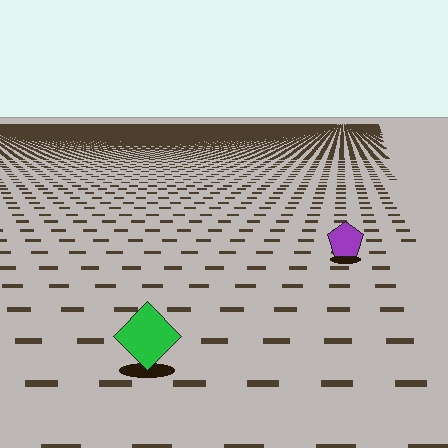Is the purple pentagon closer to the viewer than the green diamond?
No. The green diamond is closer — you can tell from the texture gradient: the ground texture is coarser near it.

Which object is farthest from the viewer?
The purple pentagon is farthest from the viewer. It appears smaller and the ground texture around it is denser.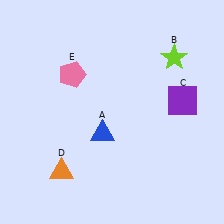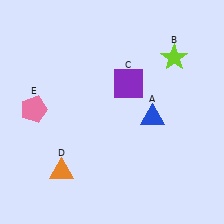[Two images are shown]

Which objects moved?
The objects that moved are: the blue triangle (A), the purple square (C), the pink pentagon (E).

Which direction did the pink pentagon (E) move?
The pink pentagon (E) moved left.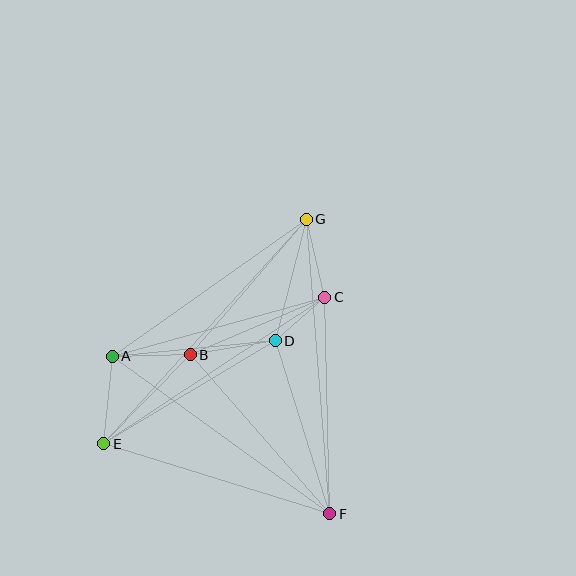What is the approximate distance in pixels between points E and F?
The distance between E and F is approximately 237 pixels.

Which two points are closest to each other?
Points C and D are closest to each other.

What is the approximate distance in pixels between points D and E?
The distance between D and E is approximately 200 pixels.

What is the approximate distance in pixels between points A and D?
The distance between A and D is approximately 164 pixels.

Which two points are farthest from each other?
Points E and G are farthest from each other.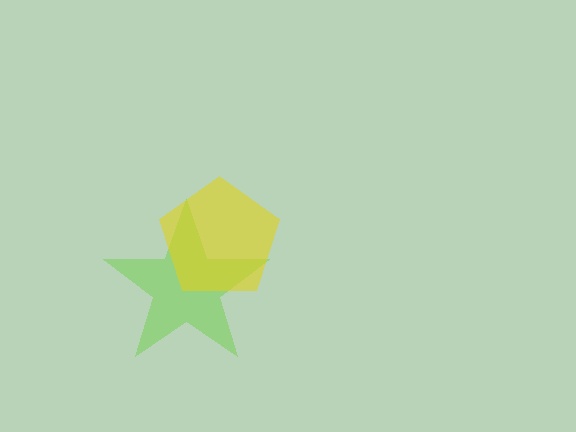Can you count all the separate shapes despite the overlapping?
Yes, there are 2 separate shapes.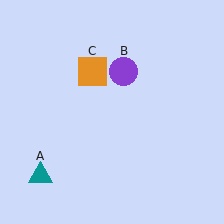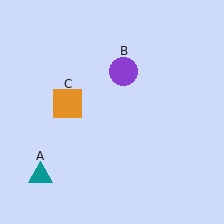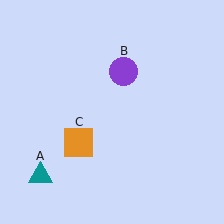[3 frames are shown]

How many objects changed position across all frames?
1 object changed position: orange square (object C).